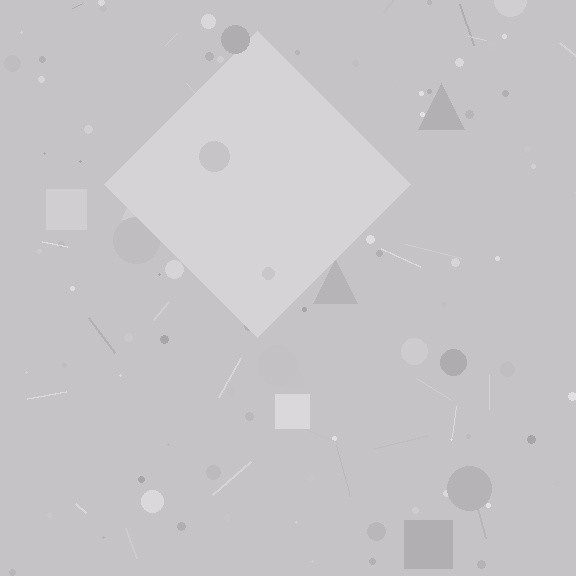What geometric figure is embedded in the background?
A diamond is embedded in the background.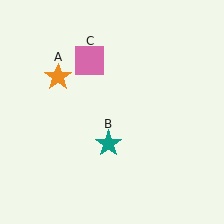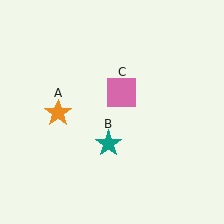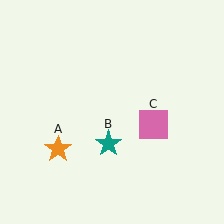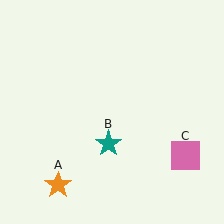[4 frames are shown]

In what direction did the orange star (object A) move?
The orange star (object A) moved down.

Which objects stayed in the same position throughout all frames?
Teal star (object B) remained stationary.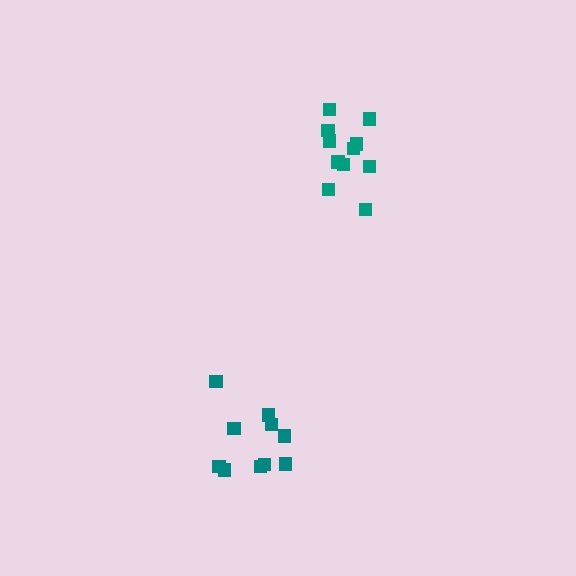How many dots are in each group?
Group 1: 11 dots, Group 2: 10 dots (21 total).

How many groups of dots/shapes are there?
There are 2 groups.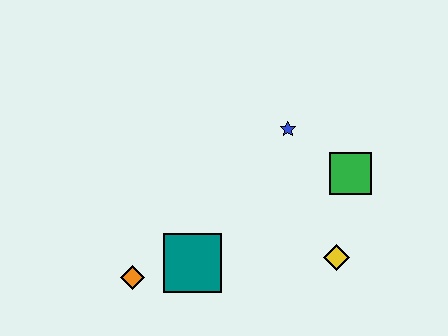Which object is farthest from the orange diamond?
The green square is farthest from the orange diamond.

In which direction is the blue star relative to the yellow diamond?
The blue star is above the yellow diamond.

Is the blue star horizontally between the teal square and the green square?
Yes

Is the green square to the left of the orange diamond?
No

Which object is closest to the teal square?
The orange diamond is closest to the teal square.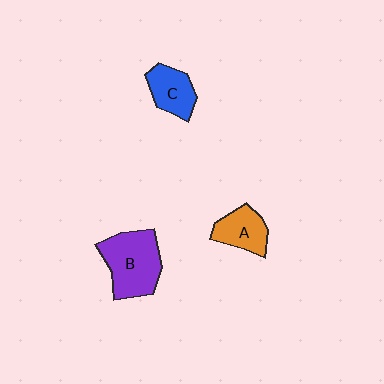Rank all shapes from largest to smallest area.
From largest to smallest: B (purple), C (blue), A (orange).